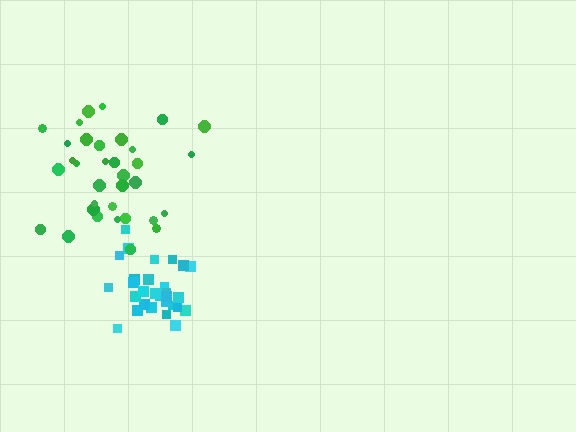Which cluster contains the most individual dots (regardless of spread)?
Green (34).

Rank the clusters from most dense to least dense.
cyan, green.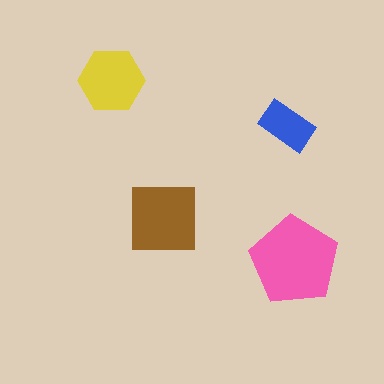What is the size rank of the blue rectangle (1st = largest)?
4th.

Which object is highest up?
The yellow hexagon is topmost.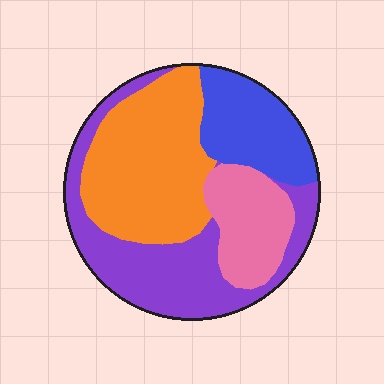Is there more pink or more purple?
Purple.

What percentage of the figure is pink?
Pink covers 16% of the figure.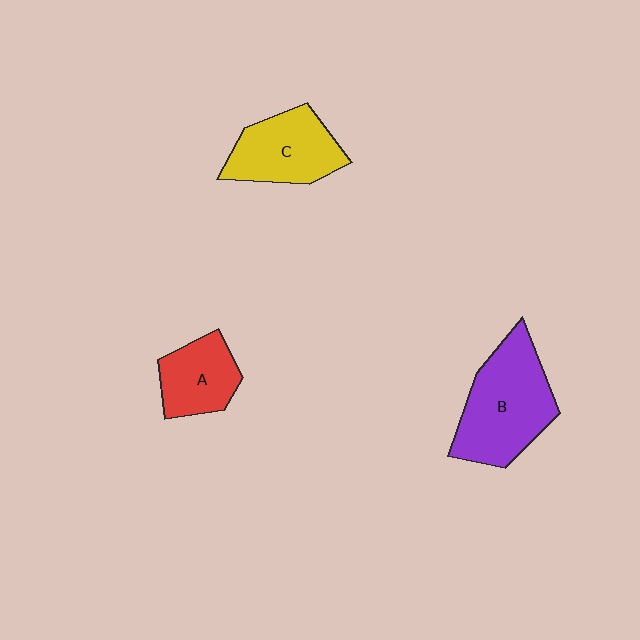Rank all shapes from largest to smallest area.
From largest to smallest: B (purple), C (yellow), A (red).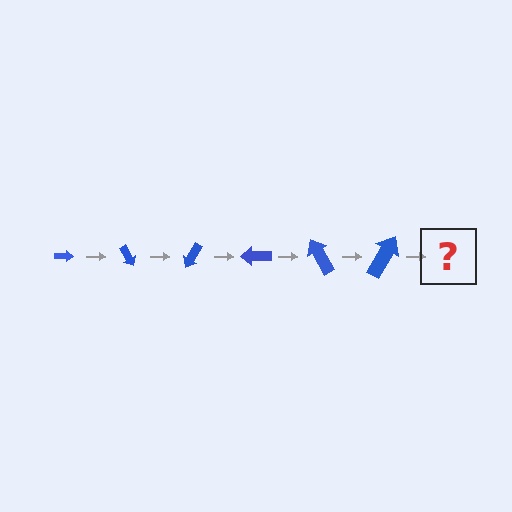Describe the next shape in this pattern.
It should be an arrow, larger than the previous one and rotated 360 degrees from the start.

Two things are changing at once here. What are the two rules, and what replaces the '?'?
The two rules are that the arrow grows larger each step and it rotates 60 degrees each step. The '?' should be an arrow, larger than the previous one and rotated 360 degrees from the start.